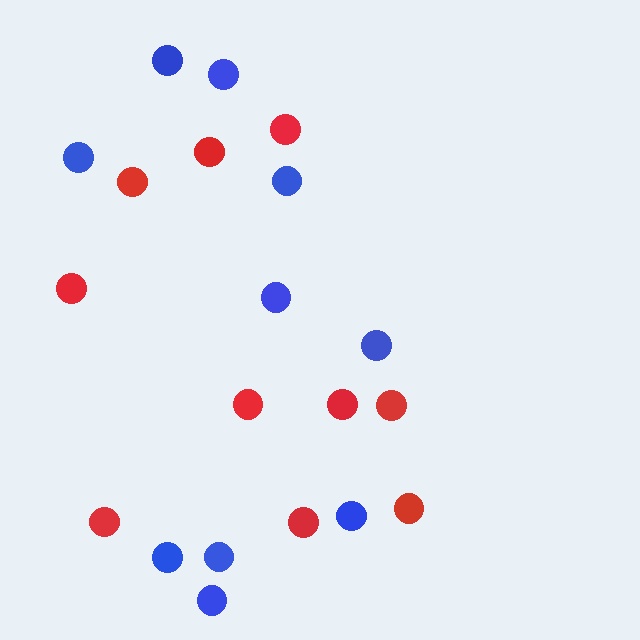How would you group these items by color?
There are 2 groups: one group of red circles (10) and one group of blue circles (10).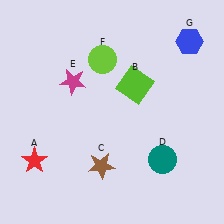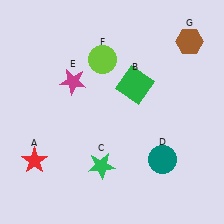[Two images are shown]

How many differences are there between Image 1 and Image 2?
There are 3 differences between the two images.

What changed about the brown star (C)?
In Image 1, C is brown. In Image 2, it changed to green.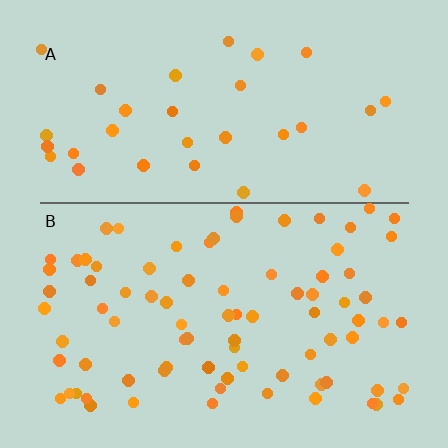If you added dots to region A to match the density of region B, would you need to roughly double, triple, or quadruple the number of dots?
Approximately double.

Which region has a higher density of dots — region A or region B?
B (the bottom).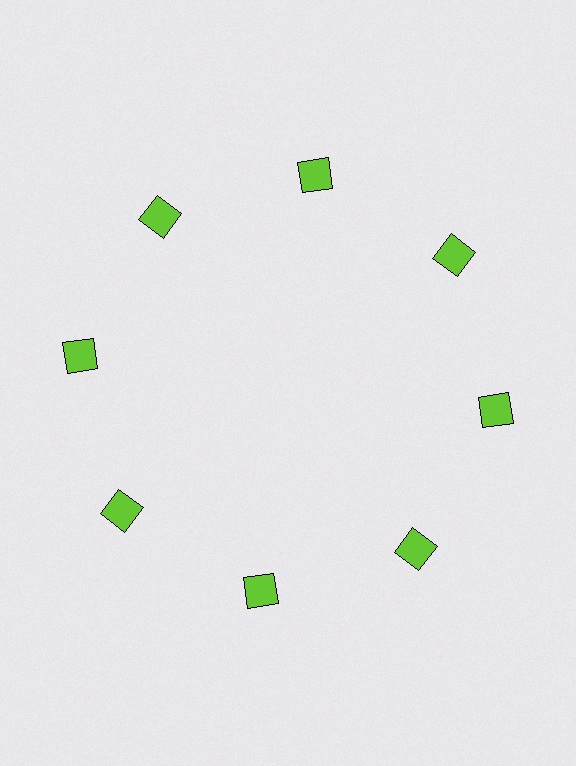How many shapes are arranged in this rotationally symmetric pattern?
There are 8 shapes, arranged in 8 groups of 1.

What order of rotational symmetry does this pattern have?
This pattern has 8-fold rotational symmetry.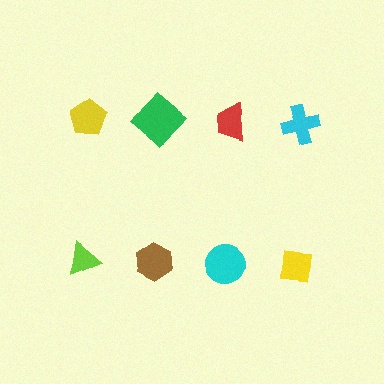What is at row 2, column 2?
A brown hexagon.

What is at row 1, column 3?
A red trapezoid.